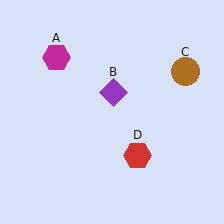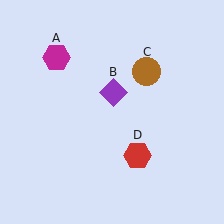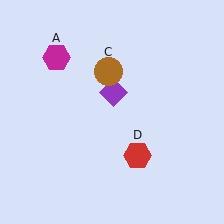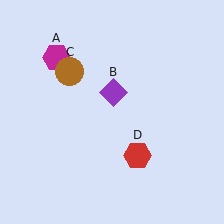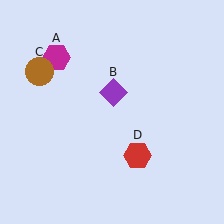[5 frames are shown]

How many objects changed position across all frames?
1 object changed position: brown circle (object C).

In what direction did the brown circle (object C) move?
The brown circle (object C) moved left.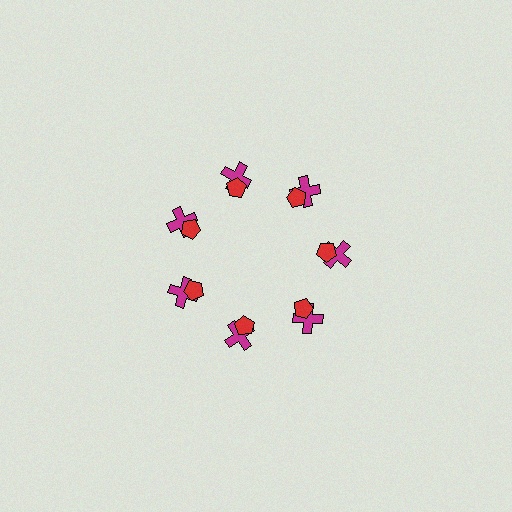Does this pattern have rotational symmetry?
Yes, this pattern has 7-fold rotational symmetry. It looks the same after rotating 51 degrees around the center.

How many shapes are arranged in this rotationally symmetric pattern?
There are 14 shapes, arranged in 7 groups of 2.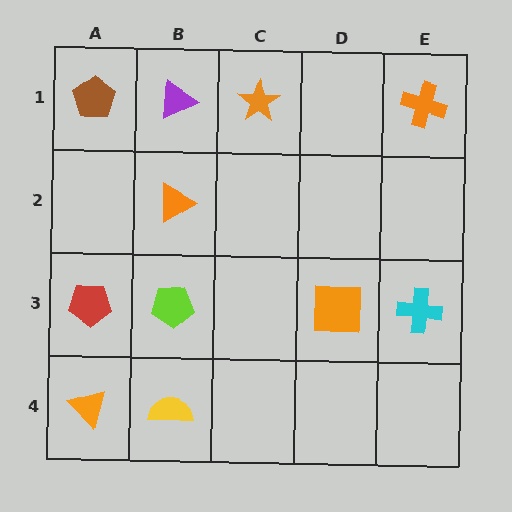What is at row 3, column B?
A lime pentagon.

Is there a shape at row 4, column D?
No, that cell is empty.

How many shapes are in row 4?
2 shapes.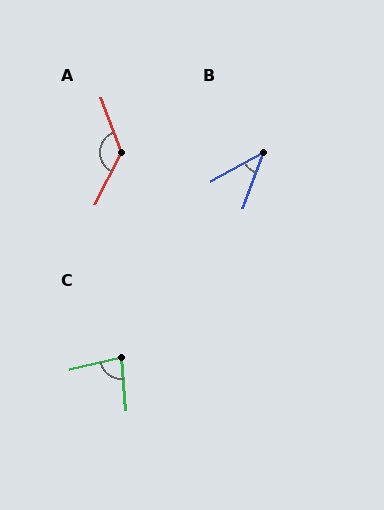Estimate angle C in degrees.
Approximately 82 degrees.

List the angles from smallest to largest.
B (41°), C (82°), A (132°).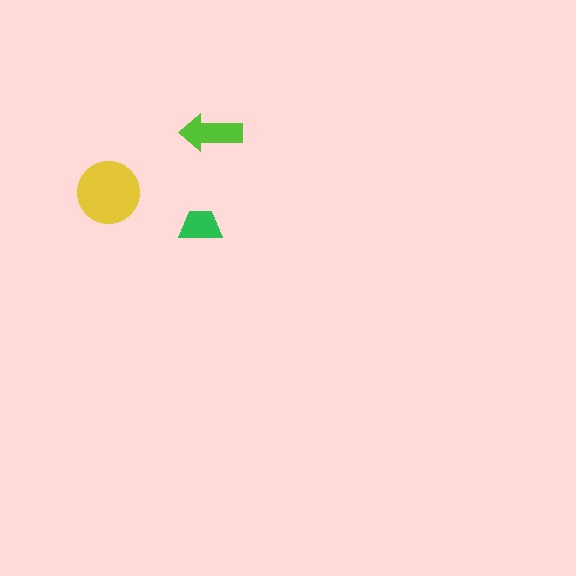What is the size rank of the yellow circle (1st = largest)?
1st.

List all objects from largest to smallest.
The yellow circle, the lime arrow, the green trapezoid.